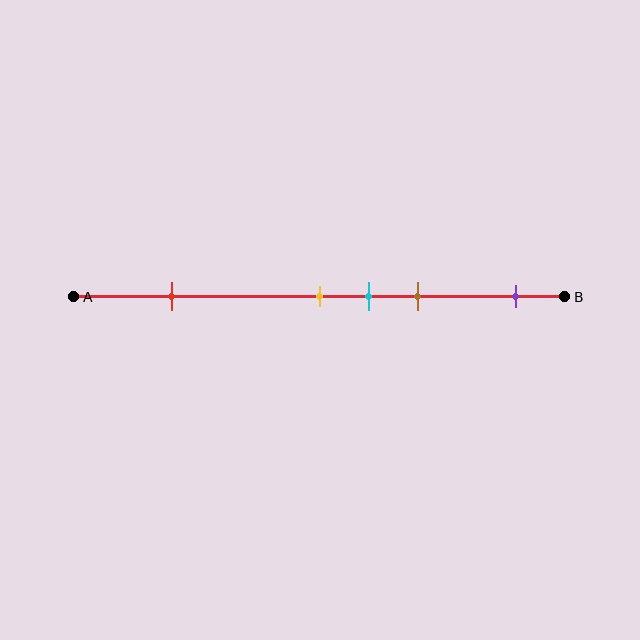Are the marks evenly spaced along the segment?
No, the marks are not evenly spaced.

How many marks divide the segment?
There are 5 marks dividing the segment.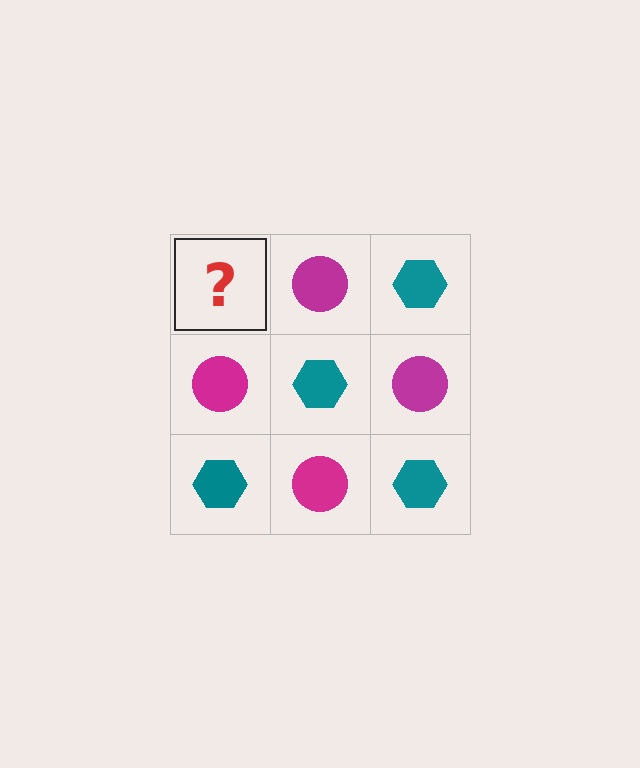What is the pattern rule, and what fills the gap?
The rule is that it alternates teal hexagon and magenta circle in a checkerboard pattern. The gap should be filled with a teal hexagon.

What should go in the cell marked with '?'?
The missing cell should contain a teal hexagon.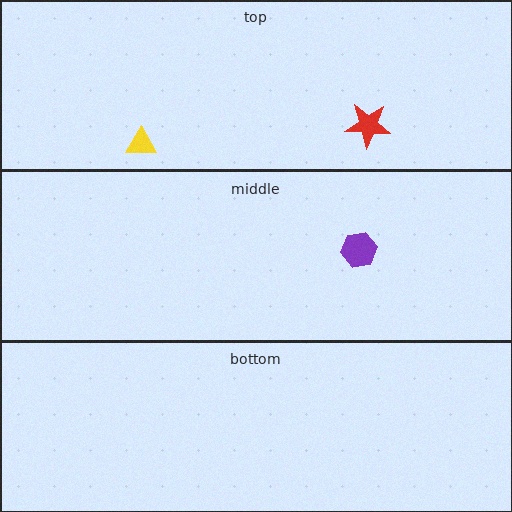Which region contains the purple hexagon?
The middle region.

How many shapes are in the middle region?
1.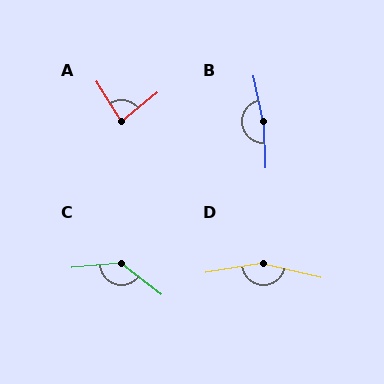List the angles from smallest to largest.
A (83°), C (137°), D (157°), B (170°).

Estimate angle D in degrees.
Approximately 157 degrees.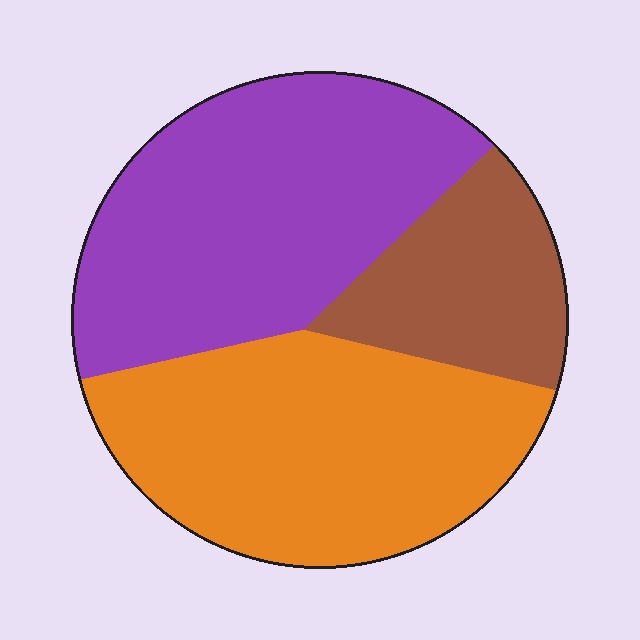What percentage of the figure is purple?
Purple takes up about two fifths (2/5) of the figure.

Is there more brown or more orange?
Orange.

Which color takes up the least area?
Brown, at roughly 20%.